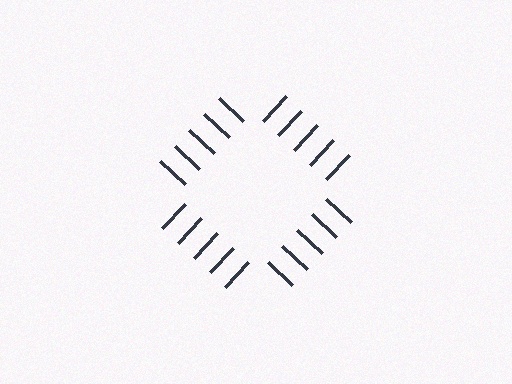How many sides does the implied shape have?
4 sides — the line-ends trace a square.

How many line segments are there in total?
20 — 5 along each of the 4 edges.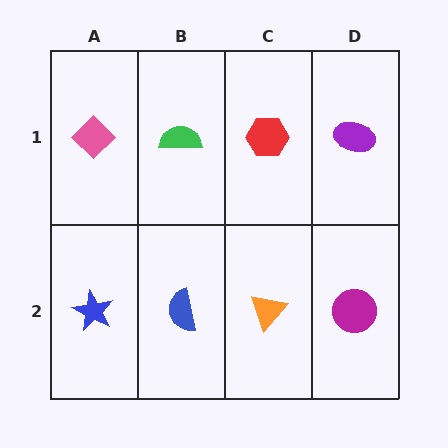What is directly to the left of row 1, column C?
A green semicircle.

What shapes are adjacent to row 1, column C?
An orange triangle (row 2, column C), a green semicircle (row 1, column B), a purple ellipse (row 1, column D).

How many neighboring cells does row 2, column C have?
3.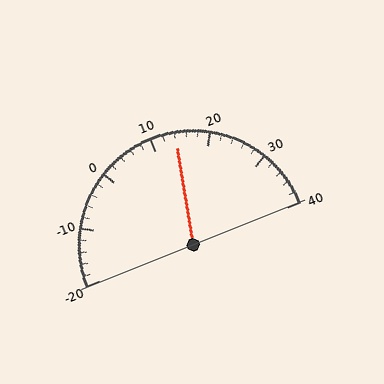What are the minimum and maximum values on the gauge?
The gauge ranges from -20 to 40.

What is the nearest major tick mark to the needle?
The nearest major tick mark is 10.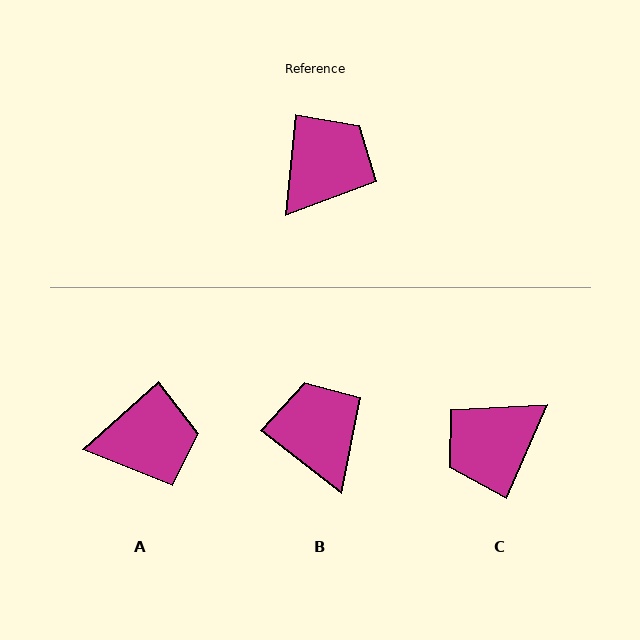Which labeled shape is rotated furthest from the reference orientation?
C, about 162 degrees away.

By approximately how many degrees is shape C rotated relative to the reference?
Approximately 162 degrees counter-clockwise.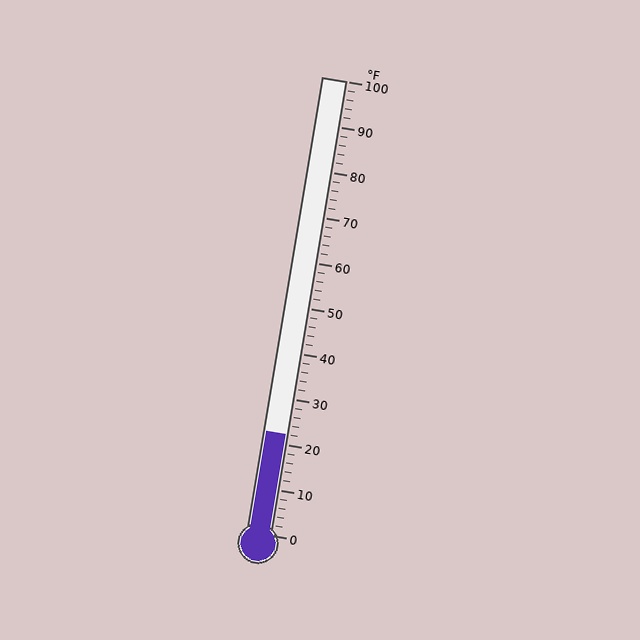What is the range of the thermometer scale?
The thermometer scale ranges from 0°F to 100°F.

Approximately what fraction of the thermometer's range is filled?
The thermometer is filled to approximately 20% of its range.